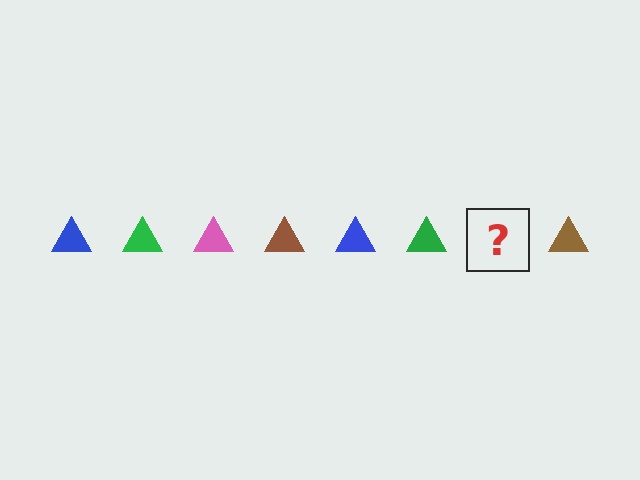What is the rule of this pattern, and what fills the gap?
The rule is that the pattern cycles through blue, green, pink, brown triangles. The gap should be filled with a pink triangle.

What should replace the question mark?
The question mark should be replaced with a pink triangle.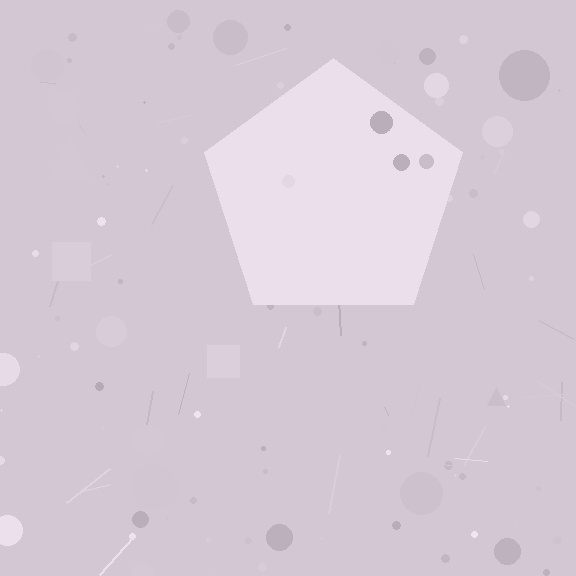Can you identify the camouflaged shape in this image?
The camouflaged shape is a pentagon.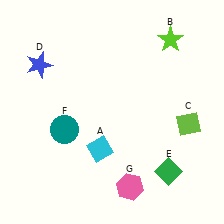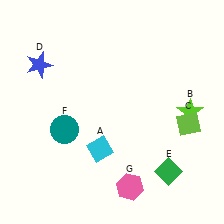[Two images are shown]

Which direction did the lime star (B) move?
The lime star (B) moved down.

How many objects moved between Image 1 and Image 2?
1 object moved between the two images.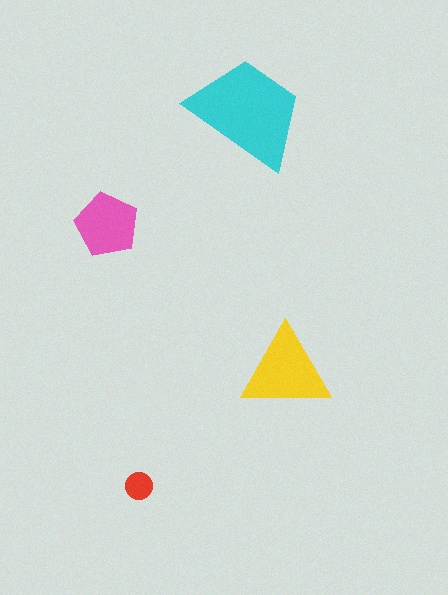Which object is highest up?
The cyan trapezoid is topmost.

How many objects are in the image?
There are 4 objects in the image.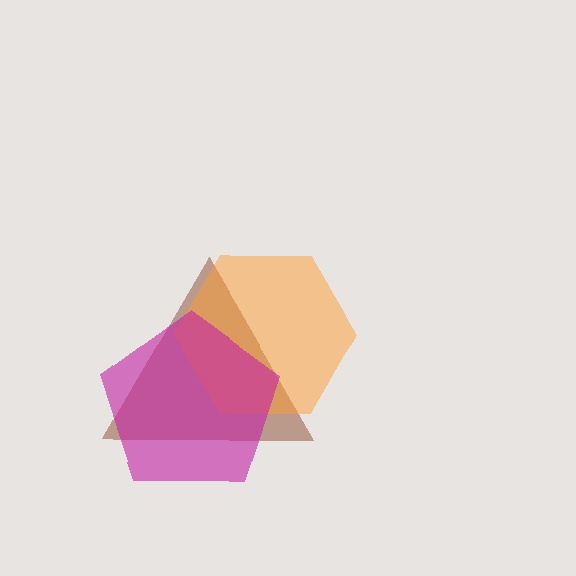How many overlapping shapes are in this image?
There are 3 overlapping shapes in the image.